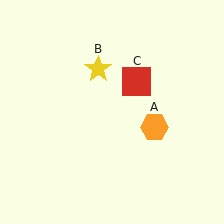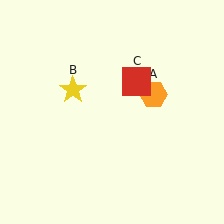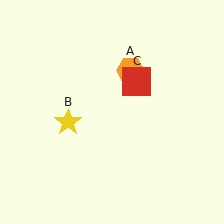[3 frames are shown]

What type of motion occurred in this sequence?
The orange hexagon (object A), yellow star (object B) rotated counterclockwise around the center of the scene.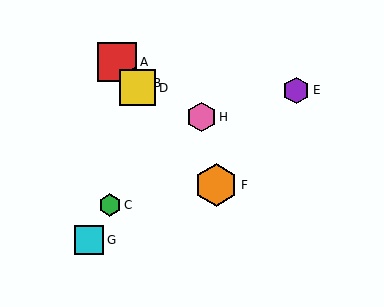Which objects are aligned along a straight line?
Objects A, B, D, F are aligned along a straight line.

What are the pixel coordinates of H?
Object H is at (201, 117).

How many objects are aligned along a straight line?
4 objects (A, B, D, F) are aligned along a straight line.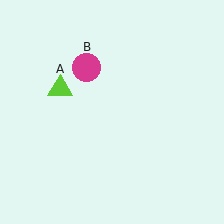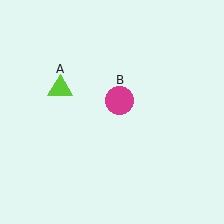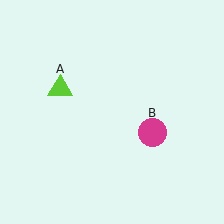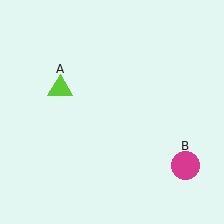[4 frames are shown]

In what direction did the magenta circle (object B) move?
The magenta circle (object B) moved down and to the right.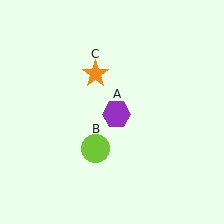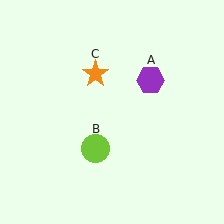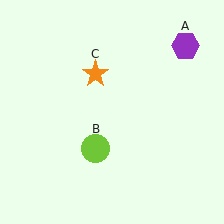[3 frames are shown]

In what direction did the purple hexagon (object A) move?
The purple hexagon (object A) moved up and to the right.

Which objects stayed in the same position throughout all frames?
Lime circle (object B) and orange star (object C) remained stationary.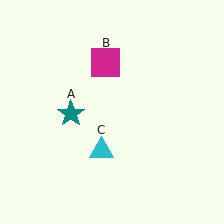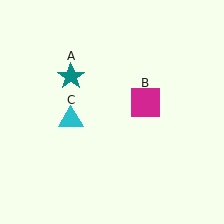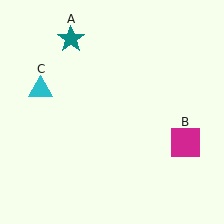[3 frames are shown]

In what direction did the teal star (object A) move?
The teal star (object A) moved up.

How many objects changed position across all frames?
3 objects changed position: teal star (object A), magenta square (object B), cyan triangle (object C).